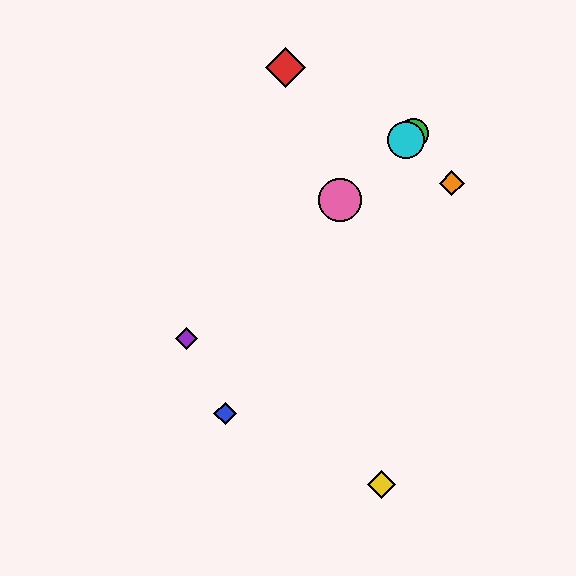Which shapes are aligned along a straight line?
The green circle, the purple diamond, the cyan circle, the pink circle are aligned along a straight line.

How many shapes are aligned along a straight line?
4 shapes (the green circle, the purple diamond, the cyan circle, the pink circle) are aligned along a straight line.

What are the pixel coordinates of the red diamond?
The red diamond is at (285, 67).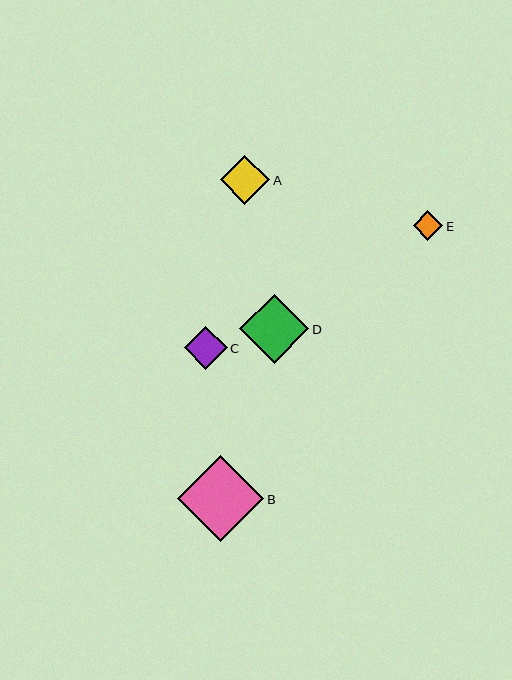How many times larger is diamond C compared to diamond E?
Diamond C is approximately 1.4 times the size of diamond E.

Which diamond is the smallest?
Diamond E is the smallest with a size of approximately 29 pixels.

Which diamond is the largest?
Diamond B is the largest with a size of approximately 86 pixels.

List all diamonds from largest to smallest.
From largest to smallest: B, D, A, C, E.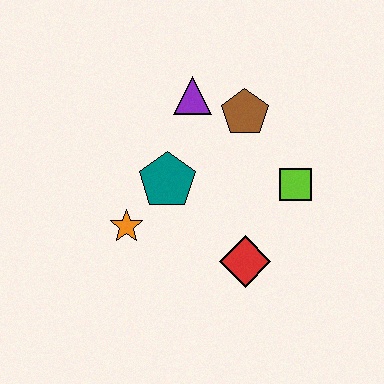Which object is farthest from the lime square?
The orange star is farthest from the lime square.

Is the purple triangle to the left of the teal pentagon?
No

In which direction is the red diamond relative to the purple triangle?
The red diamond is below the purple triangle.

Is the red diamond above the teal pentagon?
No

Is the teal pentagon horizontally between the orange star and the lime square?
Yes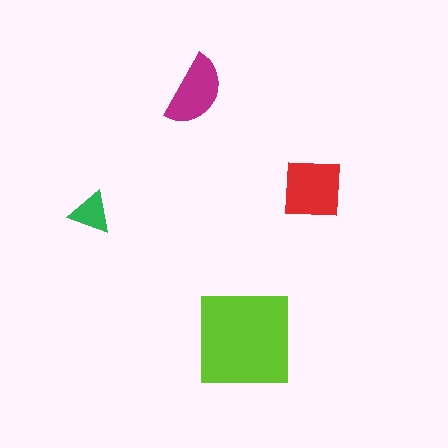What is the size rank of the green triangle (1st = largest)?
4th.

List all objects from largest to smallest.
The lime square, the red square, the magenta semicircle, the green triangle.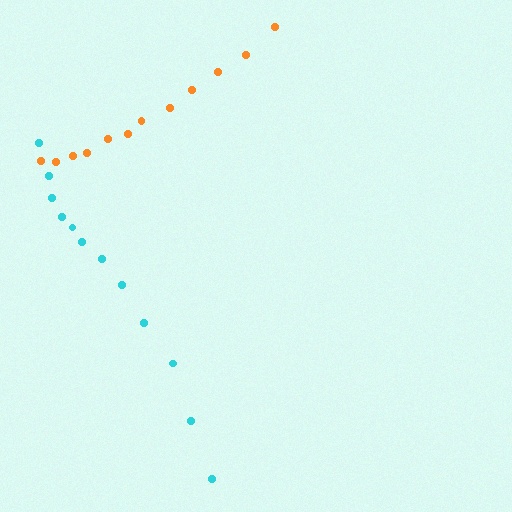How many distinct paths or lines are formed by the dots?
There are 2 distinct paths.